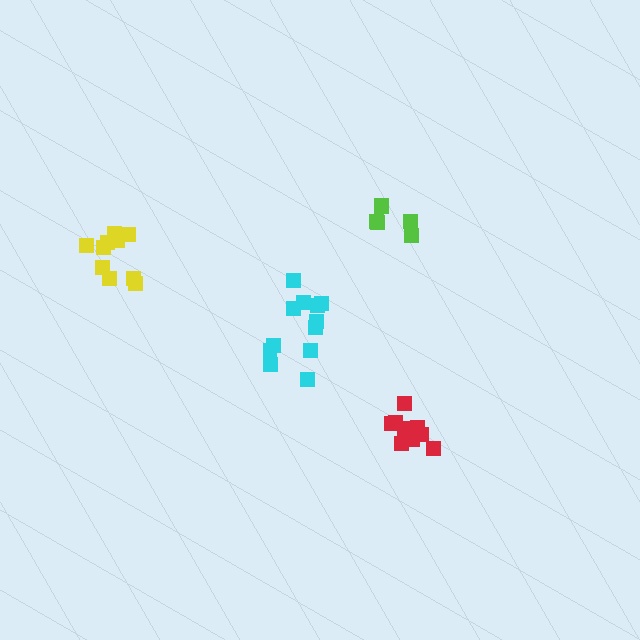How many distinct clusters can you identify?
There are 4 distinct clusters.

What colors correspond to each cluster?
The clusters are colored: cyan, red, lime, yellow.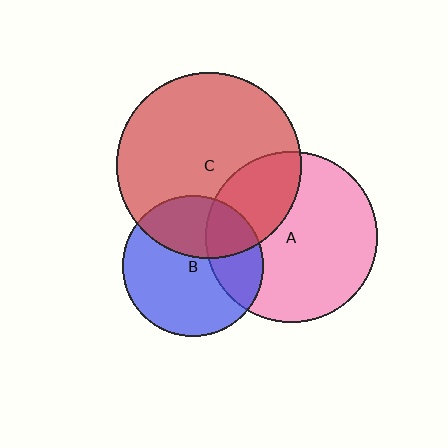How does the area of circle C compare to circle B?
Approximately 1.7 times.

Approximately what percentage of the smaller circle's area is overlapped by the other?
Approximately 35%.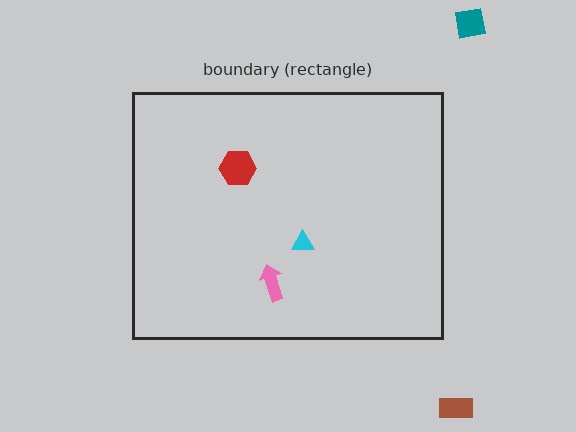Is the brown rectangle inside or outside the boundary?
Outside.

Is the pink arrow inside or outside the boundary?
Inside.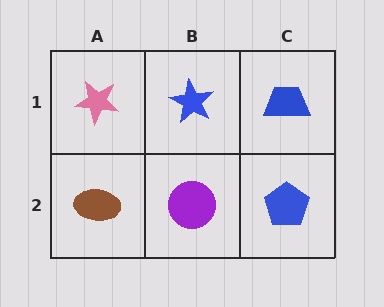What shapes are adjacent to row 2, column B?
A blue star (row 1, column B), a brown ellipse (row 2, column A), a blue pentagon (row 2, column C).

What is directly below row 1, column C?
A blue pentagon.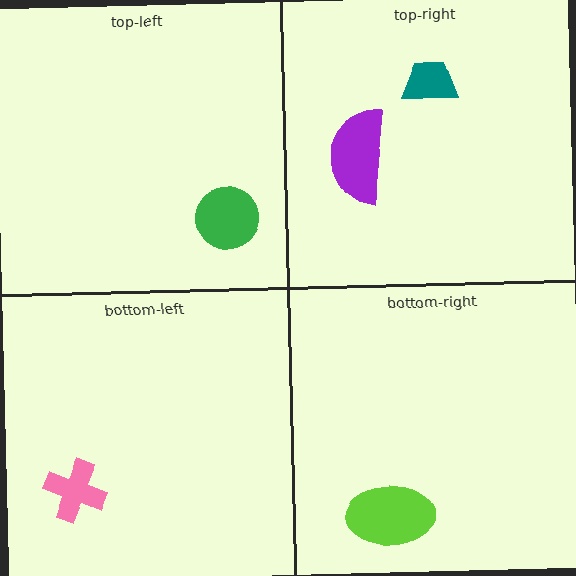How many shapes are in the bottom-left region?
1.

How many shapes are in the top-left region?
1.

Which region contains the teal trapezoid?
The top-right region.